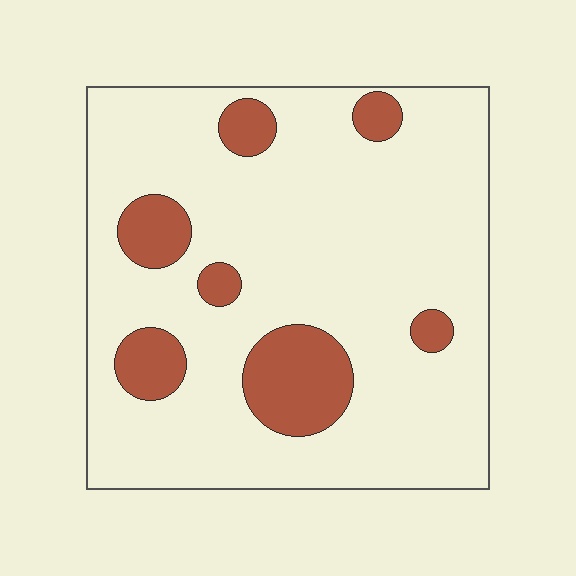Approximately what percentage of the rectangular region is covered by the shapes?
Approximately 15%.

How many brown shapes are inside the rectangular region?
7.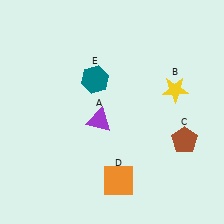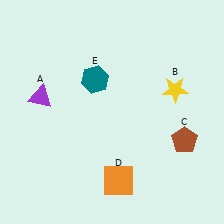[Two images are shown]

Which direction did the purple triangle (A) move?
The purple triangle (A) moved left.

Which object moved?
The purple triangle (A) moved left.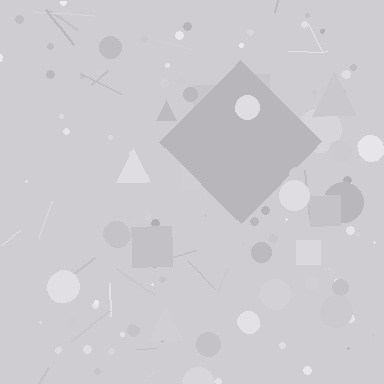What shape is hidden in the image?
A diamond is hidden in the image.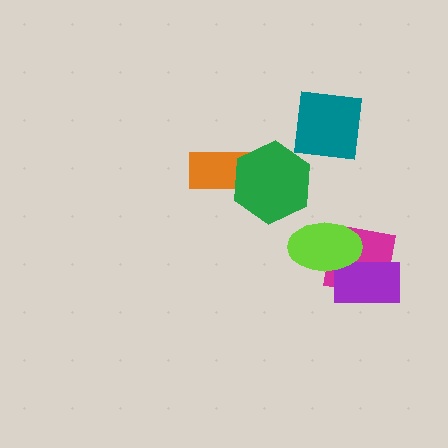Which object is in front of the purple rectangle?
The lime ellipse is in front of the purple rectangle.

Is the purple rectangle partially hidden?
Yes, it is partially covered by another shape.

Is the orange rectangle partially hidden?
Yes, it is partially covered by another shape.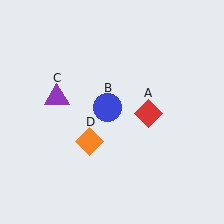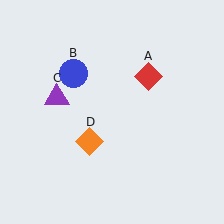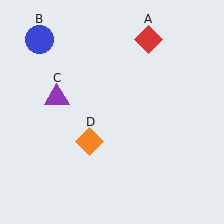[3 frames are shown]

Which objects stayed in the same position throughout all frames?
Purple triangle (object C) and orange diamond (object D) remained stationary.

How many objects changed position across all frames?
2 objects changed position: red diamond (object A), blue circle (object B).